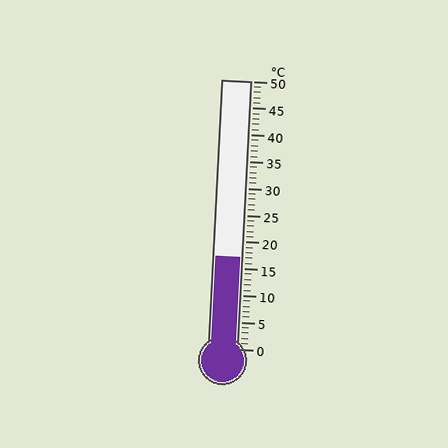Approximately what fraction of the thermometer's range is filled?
The thermometer is filled to approximately 35% of its range.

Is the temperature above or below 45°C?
The temperature is below 45°C.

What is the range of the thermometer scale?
The thermometer scale ranges from 0°C to 50°C.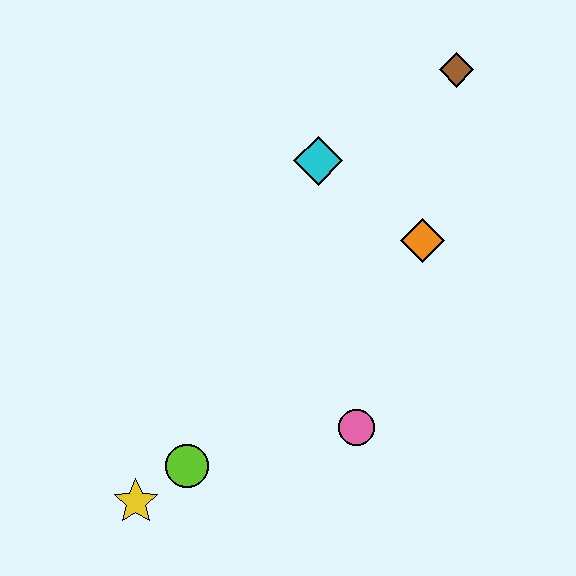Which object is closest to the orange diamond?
The cyan diamond is closest to the orange diamond.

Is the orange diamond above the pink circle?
Yes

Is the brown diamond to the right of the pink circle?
Yes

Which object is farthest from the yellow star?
The brown diamond is farthest from the yellow star.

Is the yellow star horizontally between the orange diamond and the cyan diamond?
No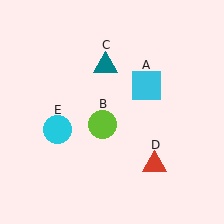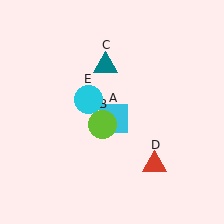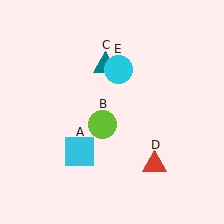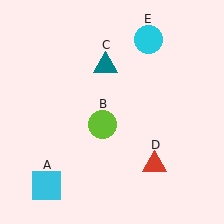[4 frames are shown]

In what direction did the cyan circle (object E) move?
The cyan circle (object E) moved up and to the right.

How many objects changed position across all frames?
2 objects changed position: cyan square (object A), cyan circle (object E).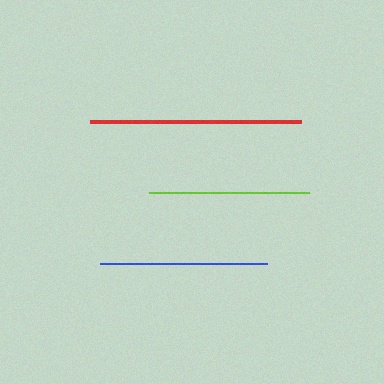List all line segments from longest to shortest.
From longest to shortest: red, blue, lime.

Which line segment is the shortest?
The lime line is the shortest at approximately 161 pixels.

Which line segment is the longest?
The red line is the longest at approximately 211 pixels.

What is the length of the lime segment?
The lime segment is approximately 161 pixels long.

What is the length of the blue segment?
The blue segment is approximately 167 pixels long.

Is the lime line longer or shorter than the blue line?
The blue line is longer than the lime line.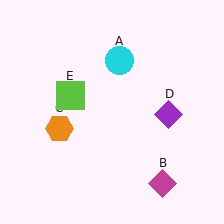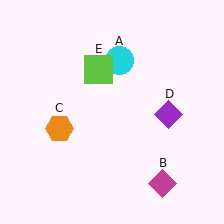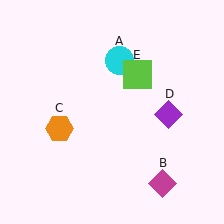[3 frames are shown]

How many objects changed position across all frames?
1 object changed position: lime square (object E).